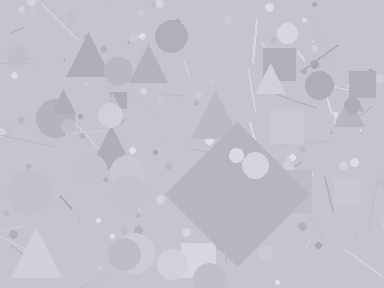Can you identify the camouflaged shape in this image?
The camouflaged shape is a diamond.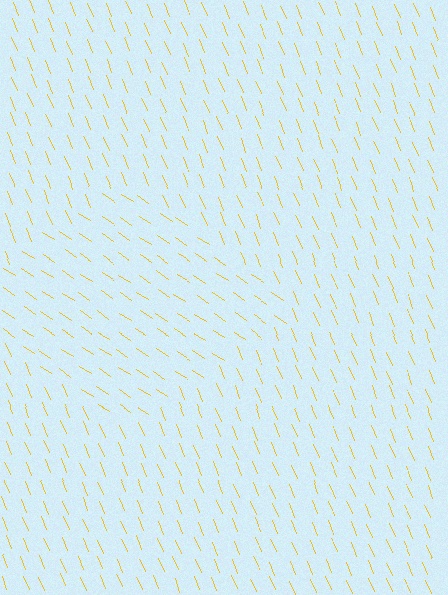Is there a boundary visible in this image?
Yes, there is a texture boundary formed by a change in line orientation.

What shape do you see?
I see a diamond.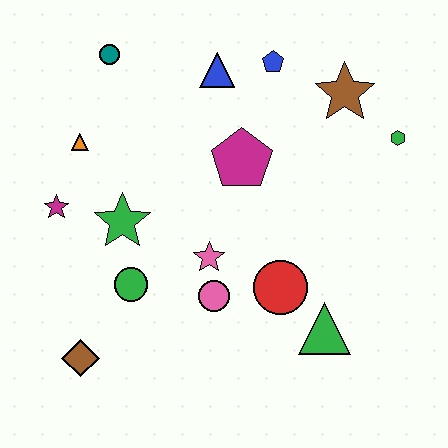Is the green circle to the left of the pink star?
Yes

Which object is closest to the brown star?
The green hexagon is closest to the brown star.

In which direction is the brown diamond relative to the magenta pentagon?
The brown diamond is below the magenta pentagon.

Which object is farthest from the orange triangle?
The green hexagon is farthest from the orange triangle.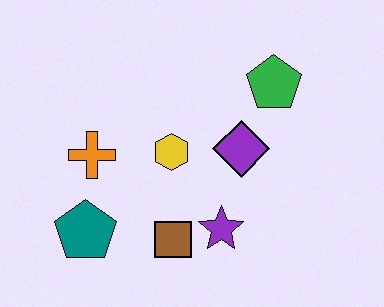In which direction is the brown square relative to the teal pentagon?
The brown square is to the right of the teal pentagon.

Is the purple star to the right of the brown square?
Yes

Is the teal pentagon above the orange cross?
No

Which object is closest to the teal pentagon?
The orange cross is closest to the teal pentagon.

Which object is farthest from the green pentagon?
The teal pentagon is farthest from the green pentagon.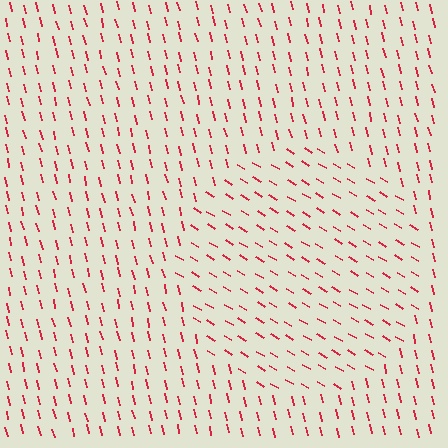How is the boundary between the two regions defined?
The boundary is defined purely by a change in line orientation (approximately 45 degrees difference). All lines are the same color and thickness.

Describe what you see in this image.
The image is filled with small red line segments. A circle region in the image has lines oriented differently from the surrounding lines, creating a visible texture boundary.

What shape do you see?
I see a circle.